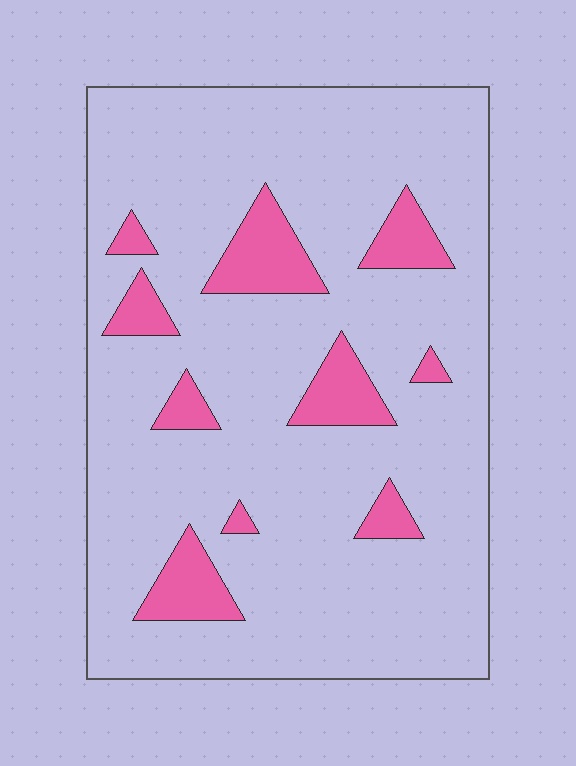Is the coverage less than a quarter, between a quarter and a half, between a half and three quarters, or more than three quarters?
Less than a quarter.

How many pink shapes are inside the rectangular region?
10.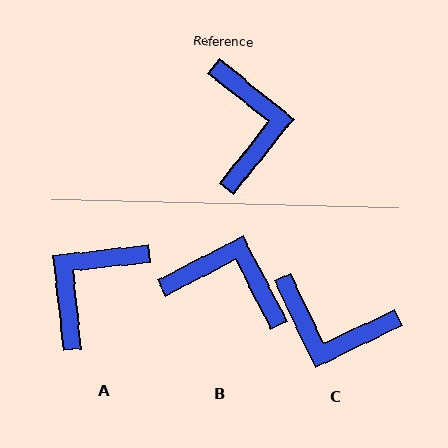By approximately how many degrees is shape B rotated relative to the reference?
Approximately 66 degrees counter-clockwise.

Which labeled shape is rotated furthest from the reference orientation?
A, about 135 degrees away.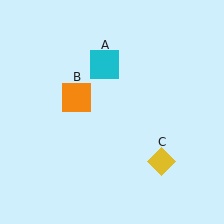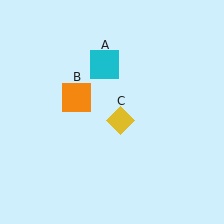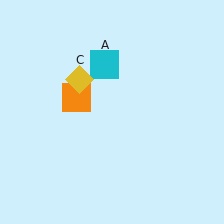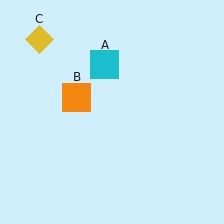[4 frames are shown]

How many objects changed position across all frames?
1 object changed position: yellow diamond (object C).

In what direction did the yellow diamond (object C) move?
The yellow diamond (object C) moved up and to the left.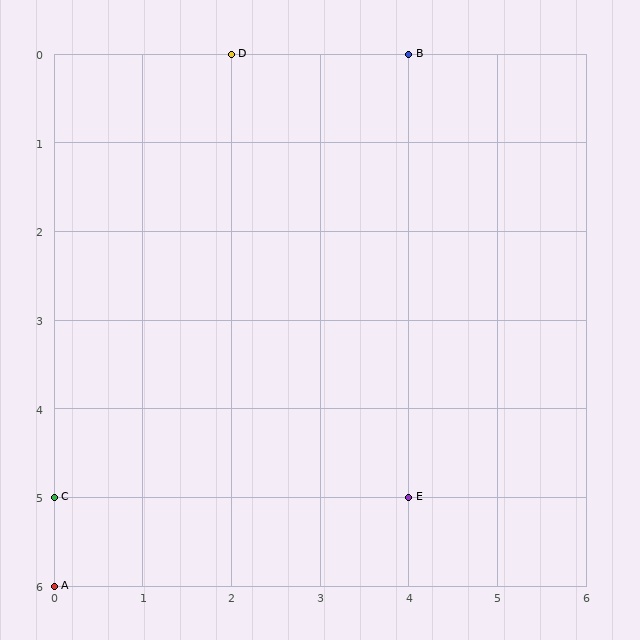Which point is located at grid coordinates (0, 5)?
Point C is at (0, 5).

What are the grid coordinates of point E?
Point E is at grid coordinates (4, 5).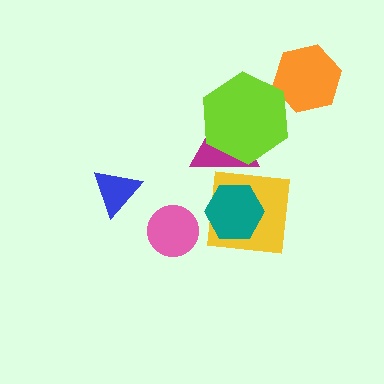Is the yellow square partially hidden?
Yes, it is partially covered by another shape.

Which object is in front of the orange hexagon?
The lime hexagon is in front of the orange hexagon.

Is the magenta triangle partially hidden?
Yes, it is partially covered by another shape.